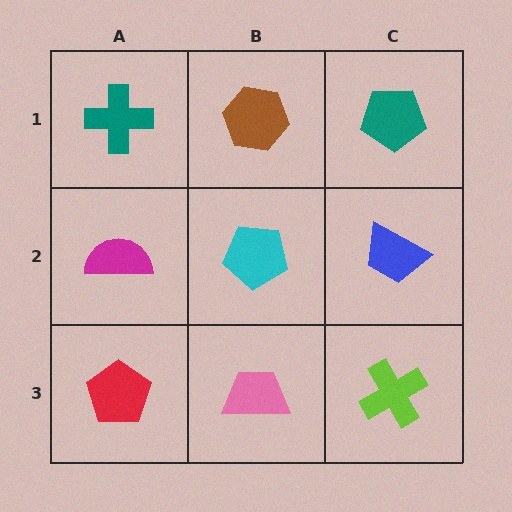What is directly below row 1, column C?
A blue trapezoid.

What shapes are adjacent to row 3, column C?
A blue trapezoid (row 2, column C), a pink trapezoid (row 3, column B).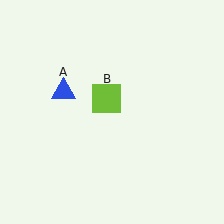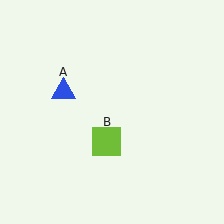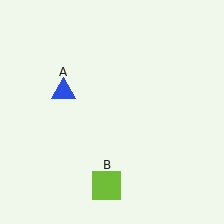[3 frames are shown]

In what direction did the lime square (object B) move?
The lime square (object B) moved down.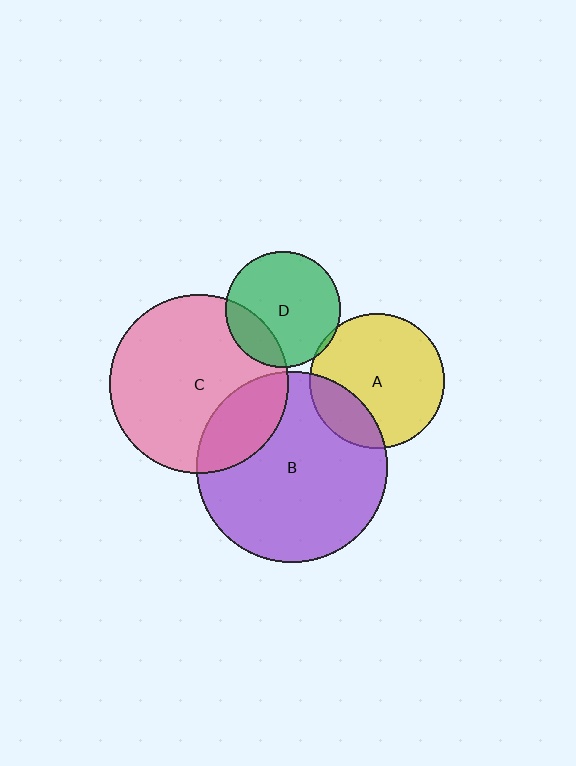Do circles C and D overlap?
Yes.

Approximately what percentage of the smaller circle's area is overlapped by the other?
Approximately 20%.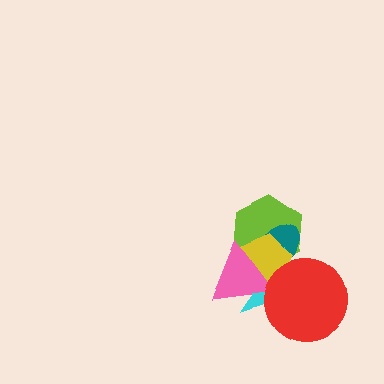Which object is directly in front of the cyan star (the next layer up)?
The yellow pentagon is directly in front of the cyan star.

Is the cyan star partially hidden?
Yes, it is partially covered by another shape.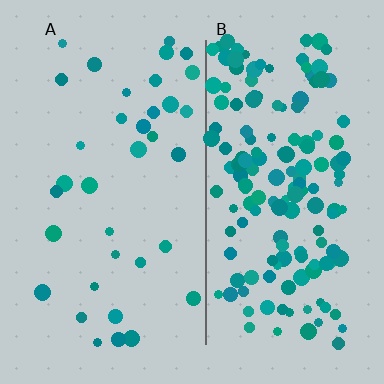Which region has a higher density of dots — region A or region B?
B (the right).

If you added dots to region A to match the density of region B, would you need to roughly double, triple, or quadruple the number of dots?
Approximately quadruple.